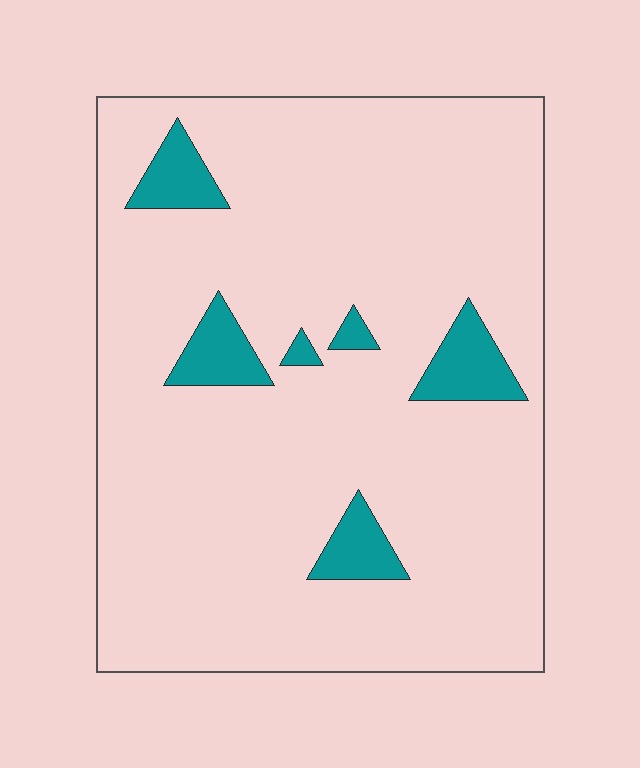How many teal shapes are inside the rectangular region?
6.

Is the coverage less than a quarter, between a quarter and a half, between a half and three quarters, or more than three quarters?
Less than a quarter.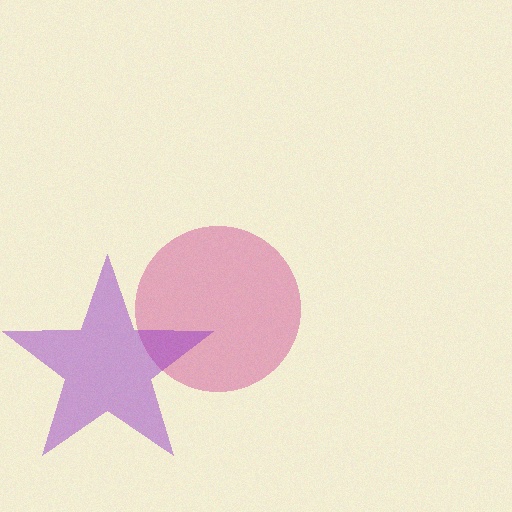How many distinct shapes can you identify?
There are 2 distinct shapes: a magenta circle, a purple star.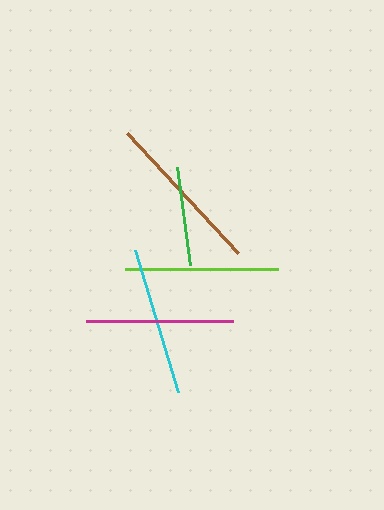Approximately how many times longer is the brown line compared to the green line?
The brown line is approximately 1.7 times the length of the green line.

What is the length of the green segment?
The green segment is approximately 98 pixels long.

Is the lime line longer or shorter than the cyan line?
The lime line is longer than the cyan line.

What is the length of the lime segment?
The lime segment is approximately 153 pixels long.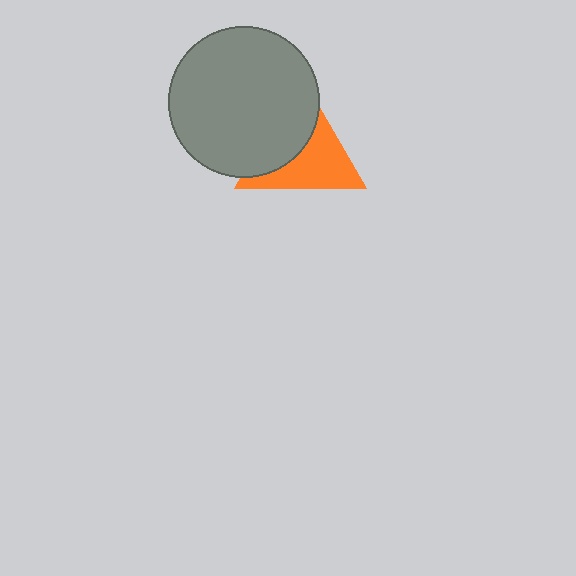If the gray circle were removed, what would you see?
You would see the complete orange triangle.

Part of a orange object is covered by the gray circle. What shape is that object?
It is a triangle.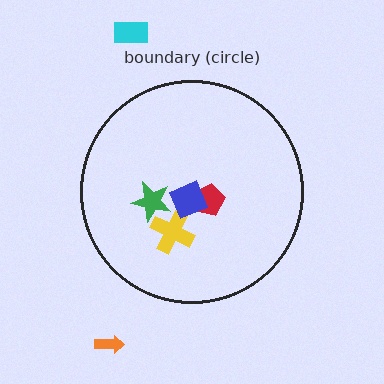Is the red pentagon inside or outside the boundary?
Inside.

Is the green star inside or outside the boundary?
Inside.